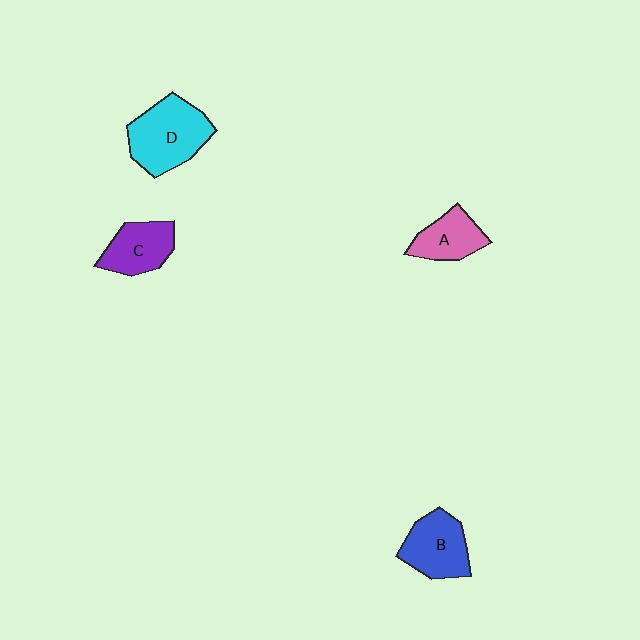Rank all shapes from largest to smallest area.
From largest to smallest: D (cyan), B (blue), C (purple), A (pink).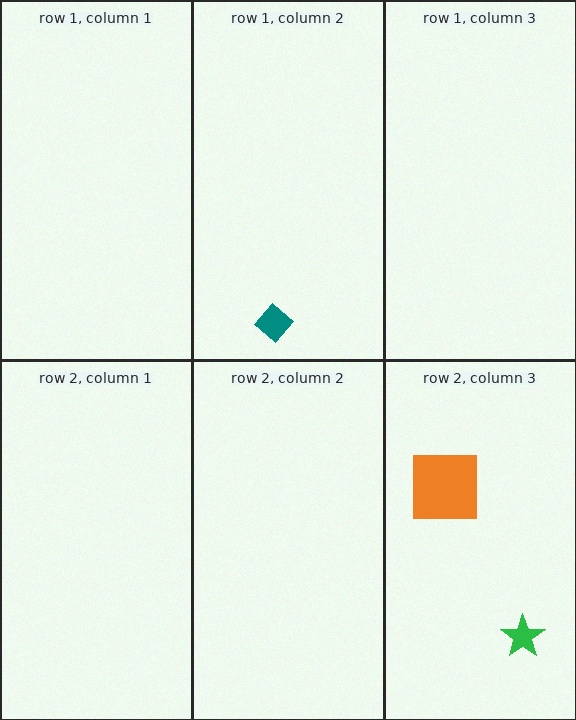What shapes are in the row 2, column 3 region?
The orange square, the green star.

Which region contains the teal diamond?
The row 1, column 2 region.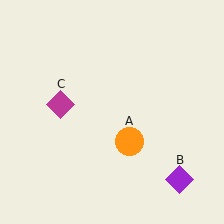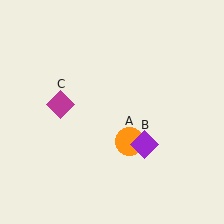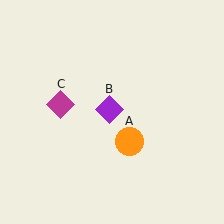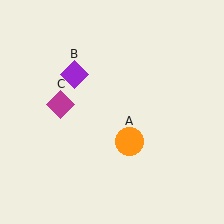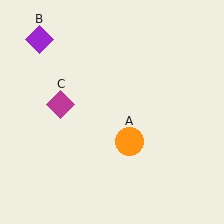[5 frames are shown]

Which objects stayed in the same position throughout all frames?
Orange circle (object A) and magenta diamond (object C) remained stationary.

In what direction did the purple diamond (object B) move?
The purple diamond (object B) moved up and to the left.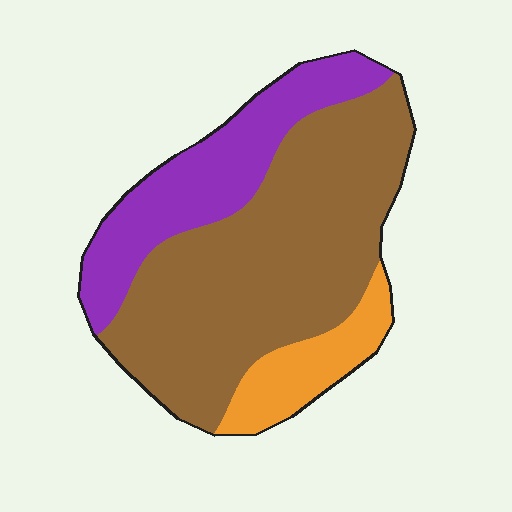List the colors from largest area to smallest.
From largest to smallest: brown, purple, orange.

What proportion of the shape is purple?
Purple covers about 25% of the shape.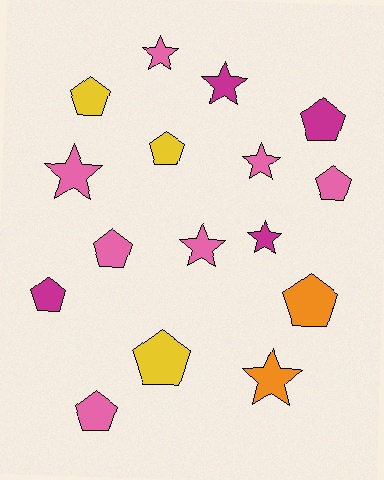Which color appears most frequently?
Pink, with 7 objects.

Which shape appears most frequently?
Pentagon, with 9 objects.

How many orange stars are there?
There is 1 orange star.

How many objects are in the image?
There are 16 objects.